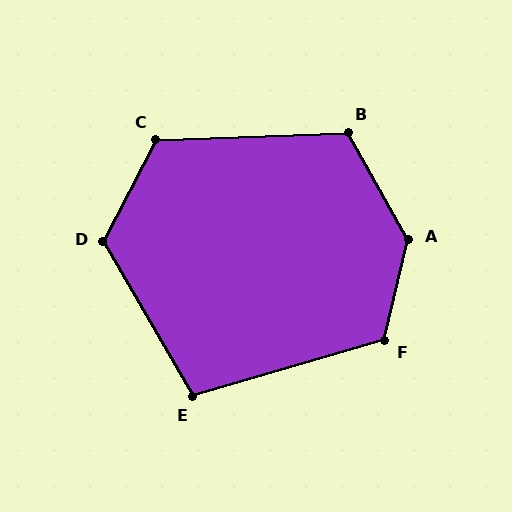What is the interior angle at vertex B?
Approximately 118 degrees (obtuse).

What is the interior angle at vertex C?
Approximately 119 degrees (obtuse).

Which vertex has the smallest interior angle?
E, at approximately 104 degrees.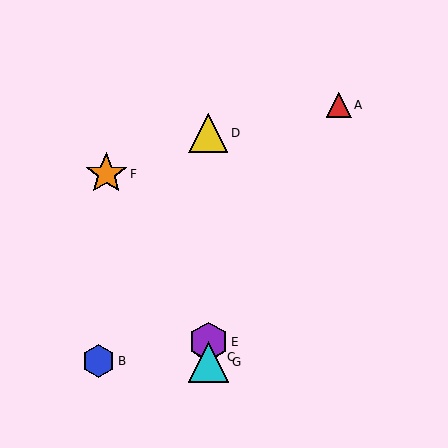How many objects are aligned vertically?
4 objects (C, D, E, G) are aligned vertically.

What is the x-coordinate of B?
Object B is at x≈99.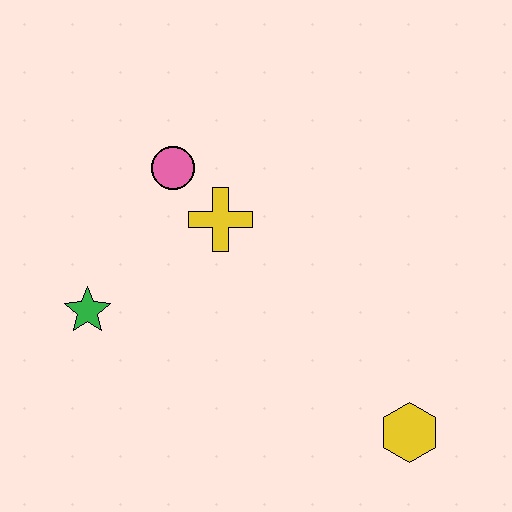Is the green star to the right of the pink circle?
No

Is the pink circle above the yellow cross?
Yes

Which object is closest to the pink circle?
The yellow cross is closest to the pink circle.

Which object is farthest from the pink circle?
The yellow hexagon is farthest from the pink circle.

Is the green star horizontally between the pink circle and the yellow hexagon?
No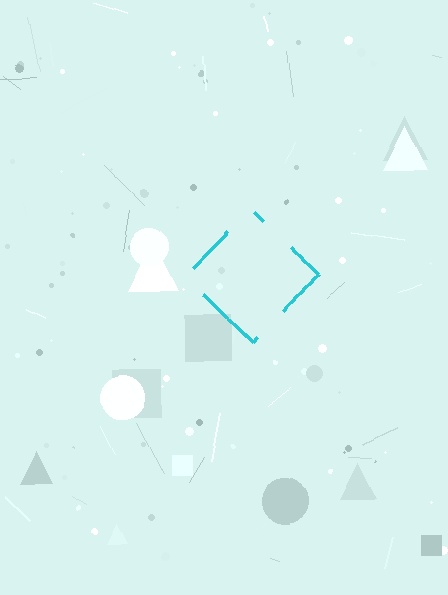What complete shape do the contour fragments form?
The contour fragments form a diamond.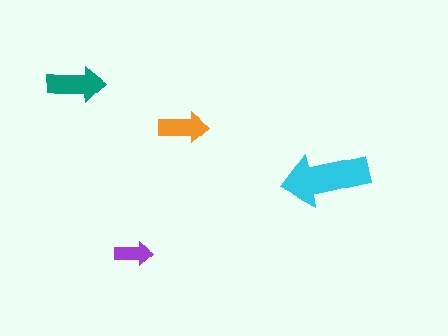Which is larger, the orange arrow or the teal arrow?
The teal one.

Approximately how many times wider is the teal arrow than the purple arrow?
About 1.5 times wider.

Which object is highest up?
The teal arrow is topmost.